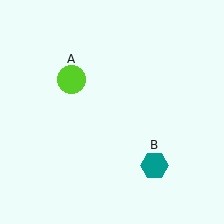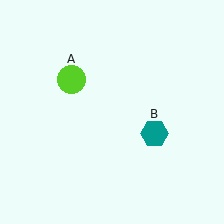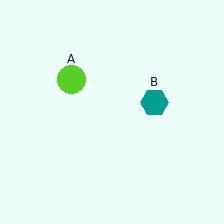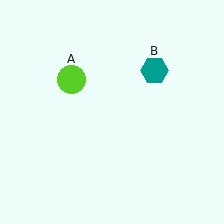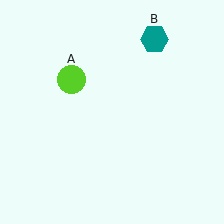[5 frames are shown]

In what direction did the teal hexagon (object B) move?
The teal hexagon (object B) moved up.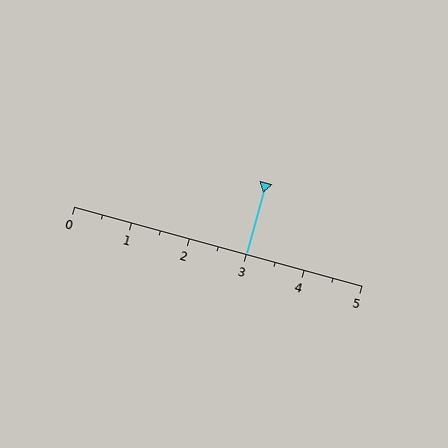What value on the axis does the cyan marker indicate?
The marker indicates approximately 3.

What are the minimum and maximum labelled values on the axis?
The axis runs from 0 to 5.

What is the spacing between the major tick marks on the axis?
The major ticks are spaced 1 apart.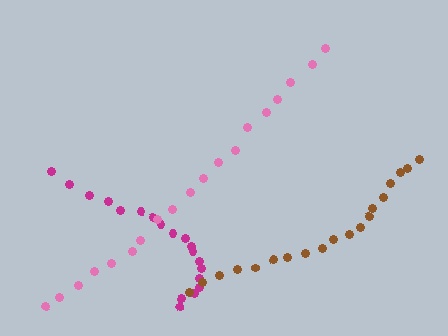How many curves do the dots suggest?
There are 3 distinct paths.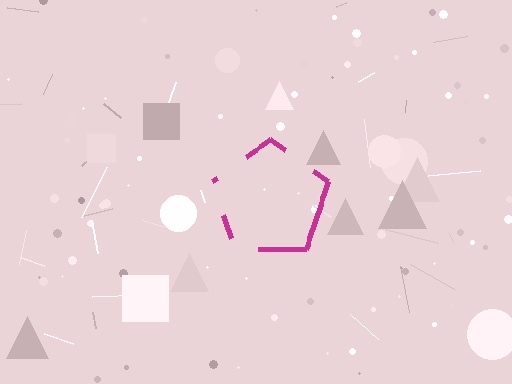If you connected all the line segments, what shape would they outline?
They would outline a pentagon.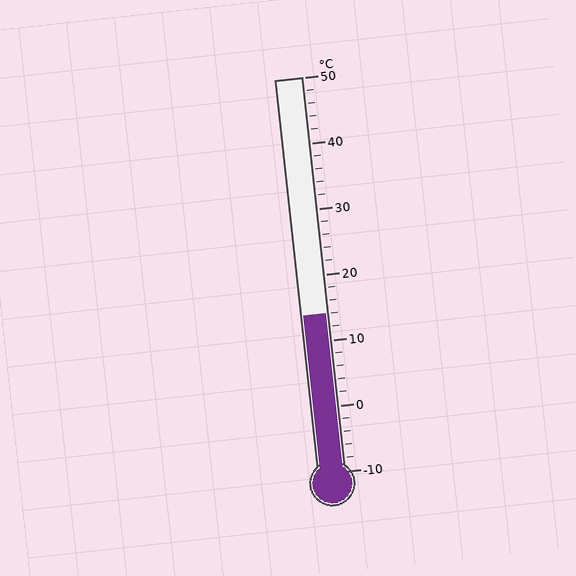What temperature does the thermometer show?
The thermometer shows approximately 14°C.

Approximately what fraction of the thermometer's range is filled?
The thermometer is filled to approximately 40% of its range.